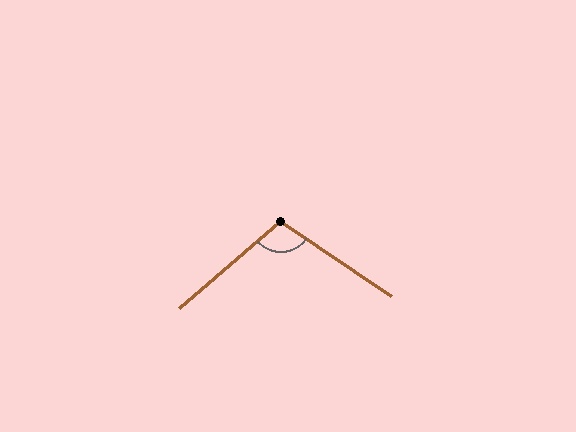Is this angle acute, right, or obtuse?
It is obtuse.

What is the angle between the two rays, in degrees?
Approximately 105 degrees.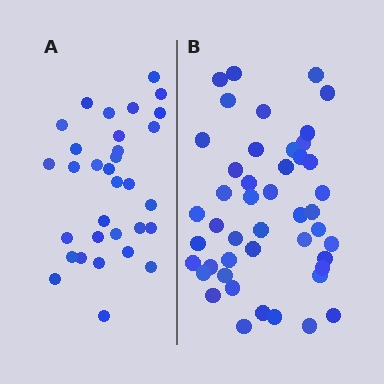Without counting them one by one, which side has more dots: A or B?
Region B (the right region) has more dots.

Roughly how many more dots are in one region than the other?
Region B has approximately 15 more dots than region A.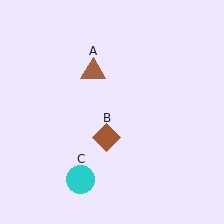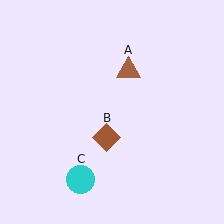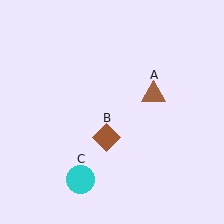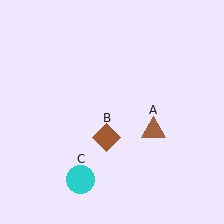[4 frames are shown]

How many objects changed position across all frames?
1 object changed position: brown triangle (object A).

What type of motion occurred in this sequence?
The brown triangle (object A) rotated clockwise around the center of the scene.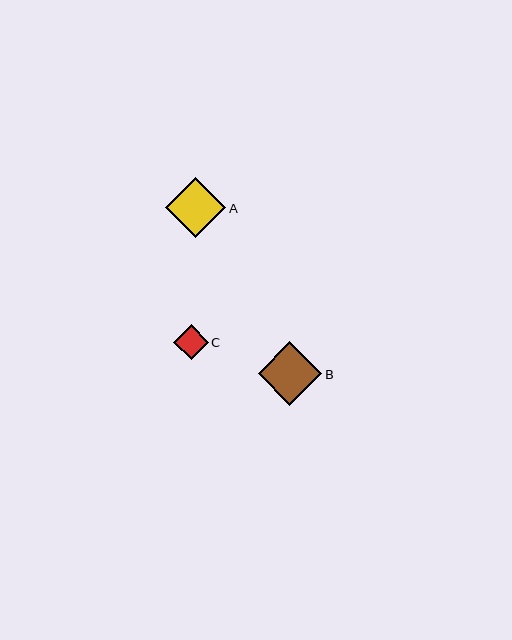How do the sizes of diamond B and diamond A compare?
Diamond B and diamond A are approximately the same size.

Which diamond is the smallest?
Diamond C is the smallest with a size of approximately 34 pixels.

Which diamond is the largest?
Diamond B is the largest with a size of approximately 64 pixels.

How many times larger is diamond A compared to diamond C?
Diamond A is approximately 1.7 times the size of diamond C.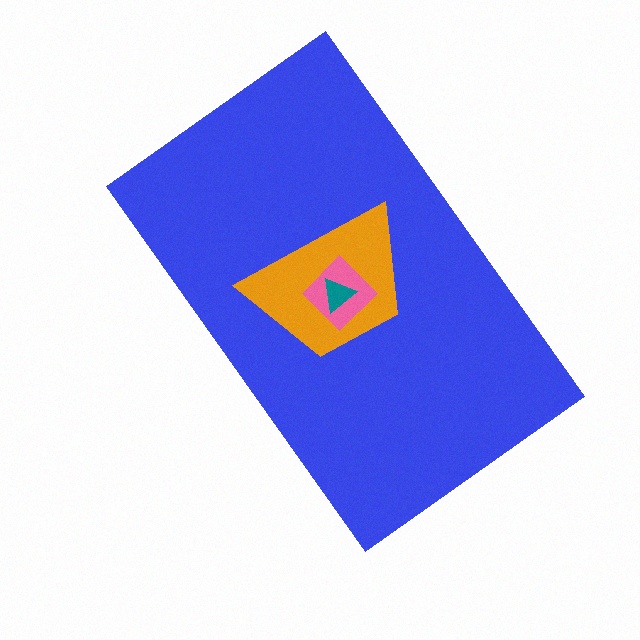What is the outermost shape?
The blue rectangle.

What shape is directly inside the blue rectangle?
The orange trapezoid.